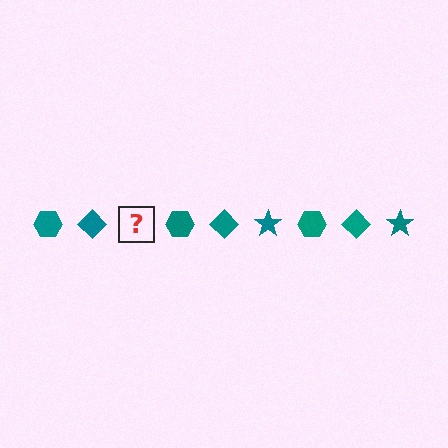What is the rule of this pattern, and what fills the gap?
The rule is that the pattern cycles through hexagon, diamond, star shapes in teal. The gap should be filled with a teal star.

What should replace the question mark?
The question mark should be replaced with a teal star.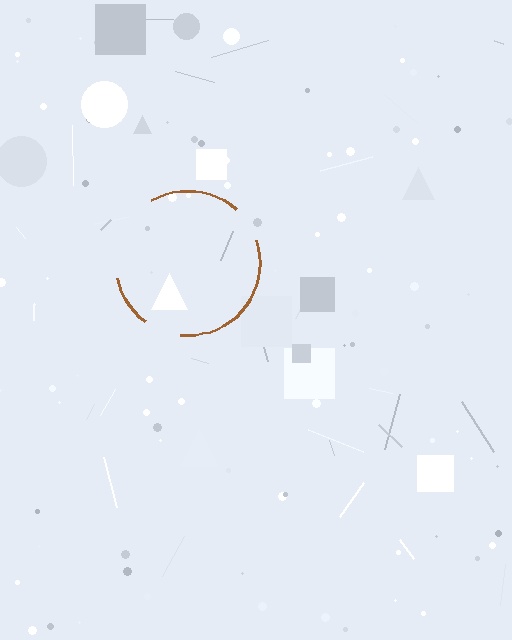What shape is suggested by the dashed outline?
The dashed outline suggests a circle.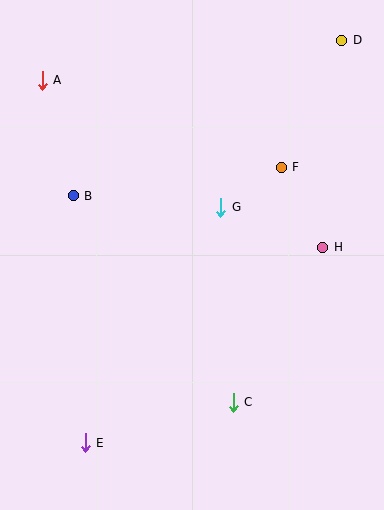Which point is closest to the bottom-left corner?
Point E is closest to the bottom-left corner.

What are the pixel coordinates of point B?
Point B is at (73, 196).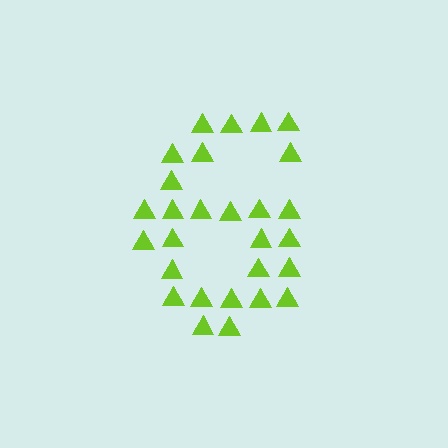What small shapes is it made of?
It is made of small triangles.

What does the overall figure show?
The overall figure shows the digit 6.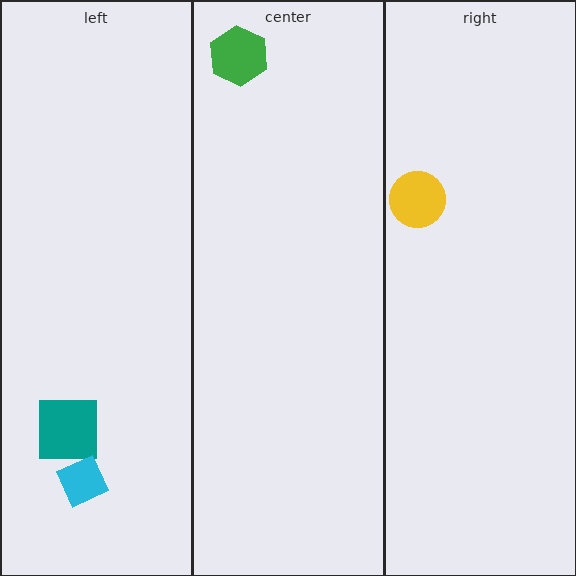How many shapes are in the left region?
2.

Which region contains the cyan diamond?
The left region.